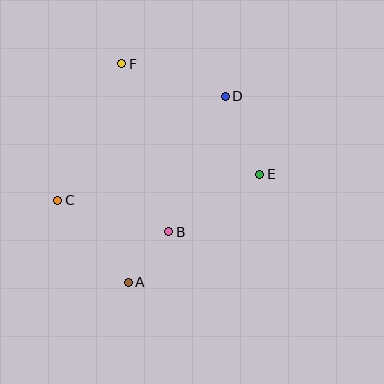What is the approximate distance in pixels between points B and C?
The distance between B and C is approximately 116 pixels.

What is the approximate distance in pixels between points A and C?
The distance between A and C is approximately 108 pixels.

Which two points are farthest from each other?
Points A and F are farthest from each other.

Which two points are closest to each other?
Points A and B are closest to each other.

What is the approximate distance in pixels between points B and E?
The distance between B and E is approximately 108 pixels.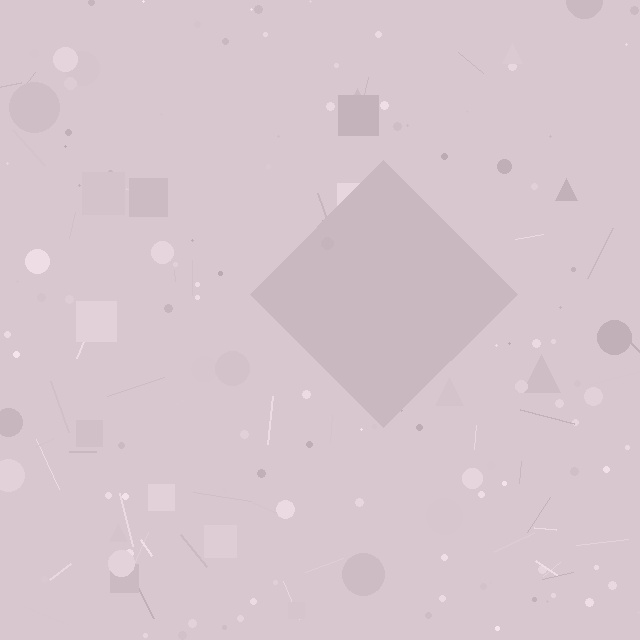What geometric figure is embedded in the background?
A diamond is embedded in the background.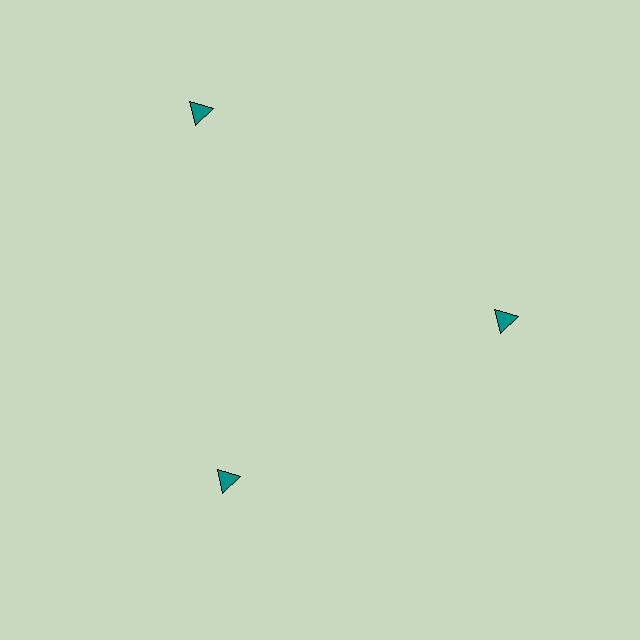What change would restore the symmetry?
The symmetry would be restored by moving it inward, back onto the ring so that all 3 triangles sit at equal angles and equal distance from the center.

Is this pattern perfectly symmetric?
No. The 3 teal triangles are arranged in a ring, but one element near the 11 o'clock position is pushed outward from the center, breaking the 3-fold rotational symmetry.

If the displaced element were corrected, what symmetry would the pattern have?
It would have 3-fold rotational symmetry — the pattern would map onto itself every 120 degrees.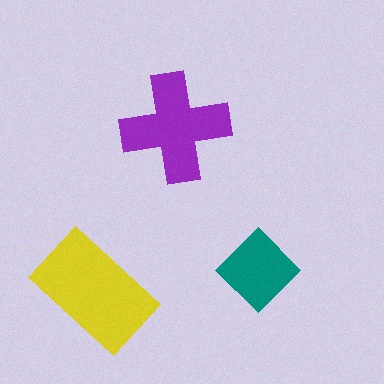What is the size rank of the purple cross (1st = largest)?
2nd.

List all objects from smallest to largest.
The teal diamond, the purple cross, the yellow rectangle.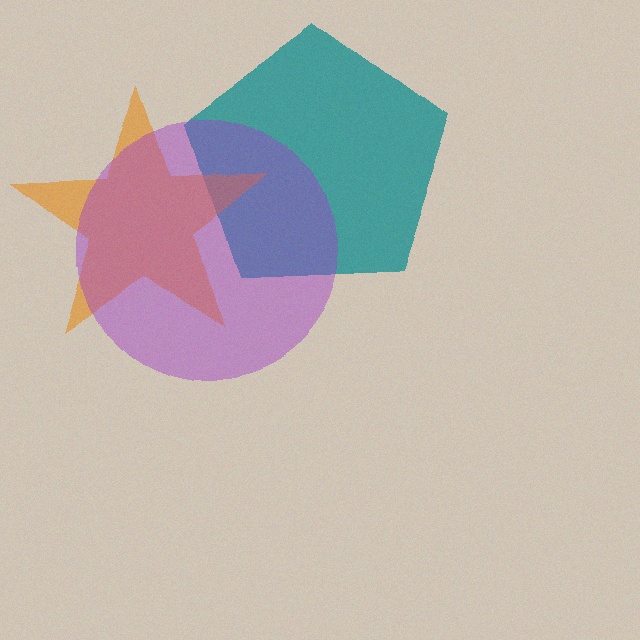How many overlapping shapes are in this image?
There are 3 overlapping shapes in the image.